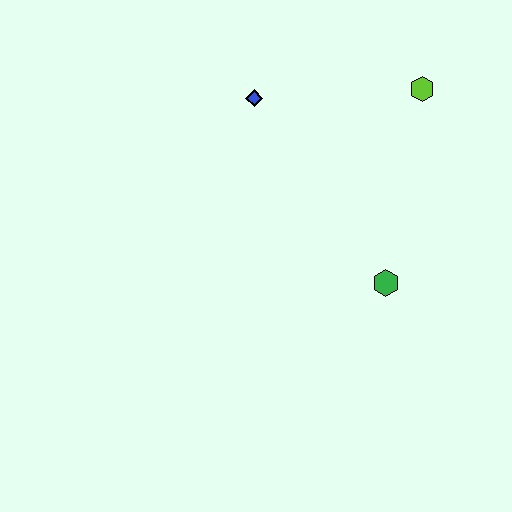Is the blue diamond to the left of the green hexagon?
Yes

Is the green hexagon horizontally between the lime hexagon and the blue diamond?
Yes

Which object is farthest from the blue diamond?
The green hexagon is farthest from the blue diamond.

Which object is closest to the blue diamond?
The lime hexagon is closest to the blue diamond.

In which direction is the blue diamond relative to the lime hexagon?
The blue diamond is to the left of the lime hexagon.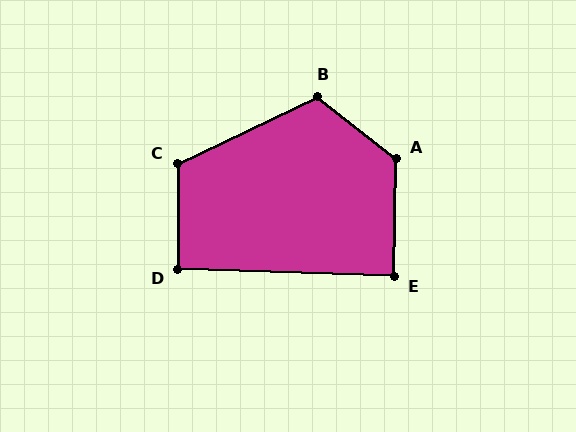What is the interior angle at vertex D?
Approximately 92 degrees (approximately right).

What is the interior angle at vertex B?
Approximately 117 degrees (obtuse).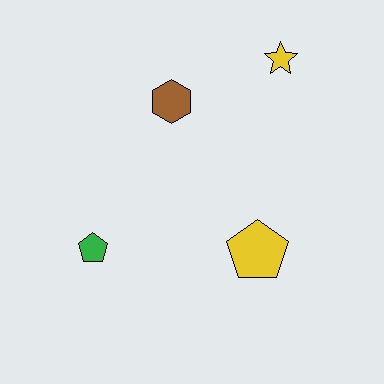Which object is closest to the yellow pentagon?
The green pentagon is closest to the yellow pentagon.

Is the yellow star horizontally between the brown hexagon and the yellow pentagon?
No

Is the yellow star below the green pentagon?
No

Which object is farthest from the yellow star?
The green pentagon is farthest from the yellow star.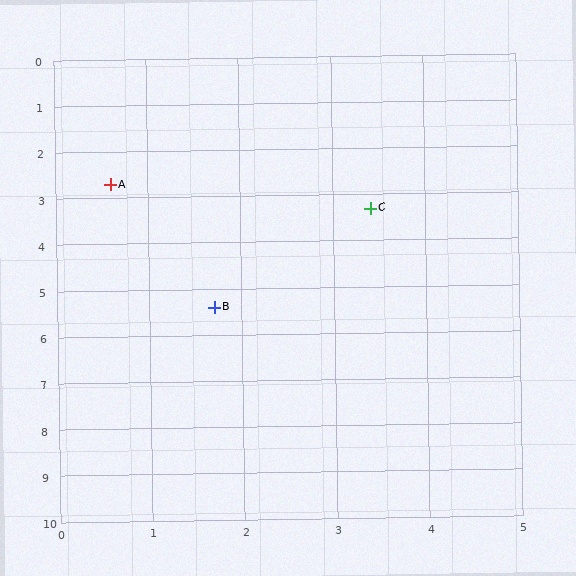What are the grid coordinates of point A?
Point A is at approximately (0.6, 2.7).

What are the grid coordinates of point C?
Point C is at approximately (3.4, 3.3).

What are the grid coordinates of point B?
Point B is at approximately (1.7, 5.4).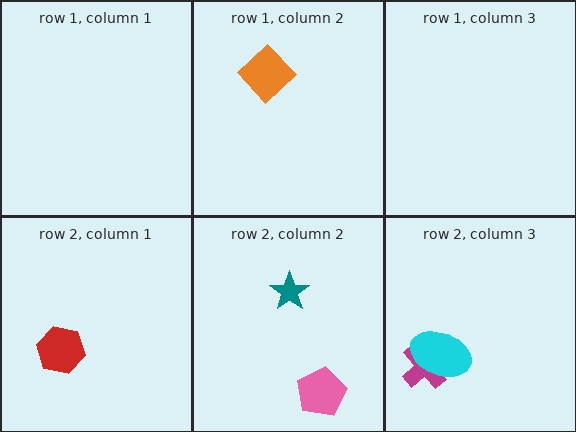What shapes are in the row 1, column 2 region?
The orange diamond.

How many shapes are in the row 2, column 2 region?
2.